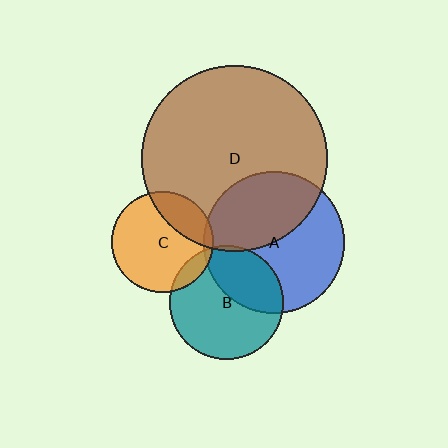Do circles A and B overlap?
Yes.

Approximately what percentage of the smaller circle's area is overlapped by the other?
Approximately 35%.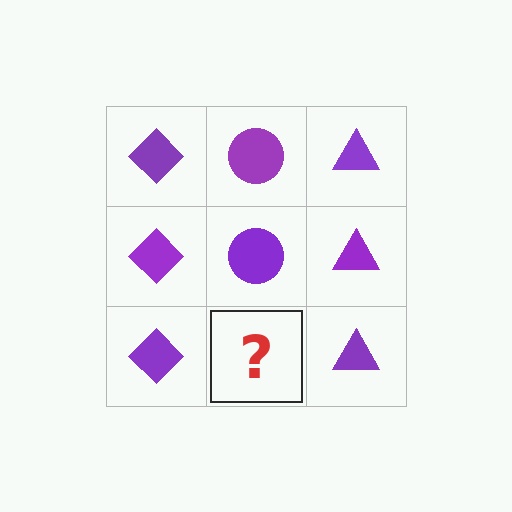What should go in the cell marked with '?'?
The missing cell should contain a purple circle.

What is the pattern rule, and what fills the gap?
The rule is that each column has a consistent shape. The gap should be filled with a purple circle.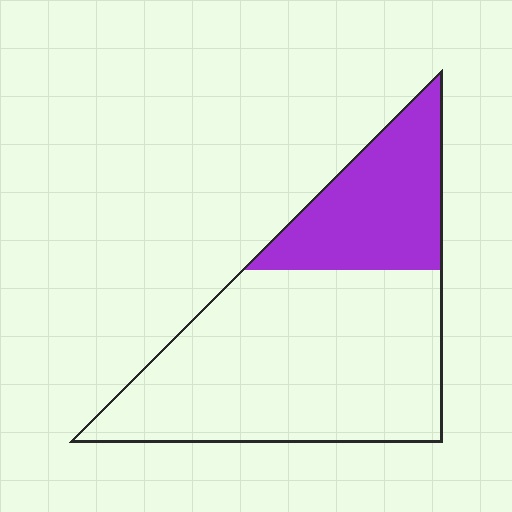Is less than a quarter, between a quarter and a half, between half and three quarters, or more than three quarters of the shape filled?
Between a quarter and a half.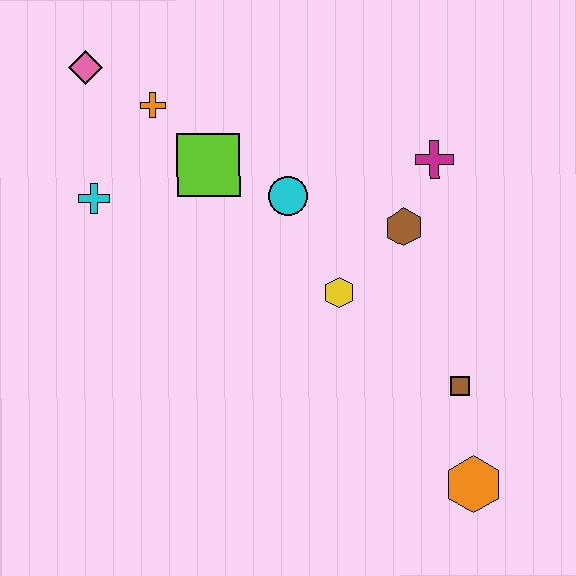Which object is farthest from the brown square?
The pink diamond is farthest from the brown square.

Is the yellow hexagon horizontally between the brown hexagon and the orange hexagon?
No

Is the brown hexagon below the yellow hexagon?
No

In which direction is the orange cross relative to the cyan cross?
The orange cross is above the cyan cross.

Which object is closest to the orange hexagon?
The brown square is closest to the orange hexagon.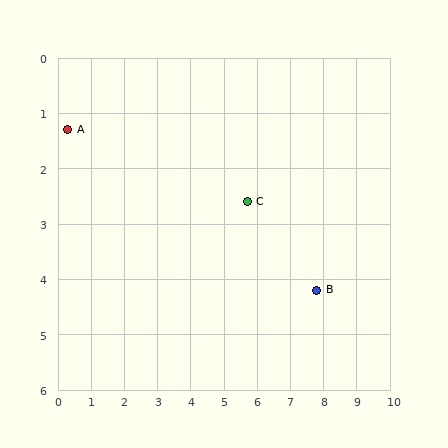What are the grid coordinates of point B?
Point B is at approximately (7.8, 4.2).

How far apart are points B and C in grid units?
Points B and C are about 2.6 grid units apart.